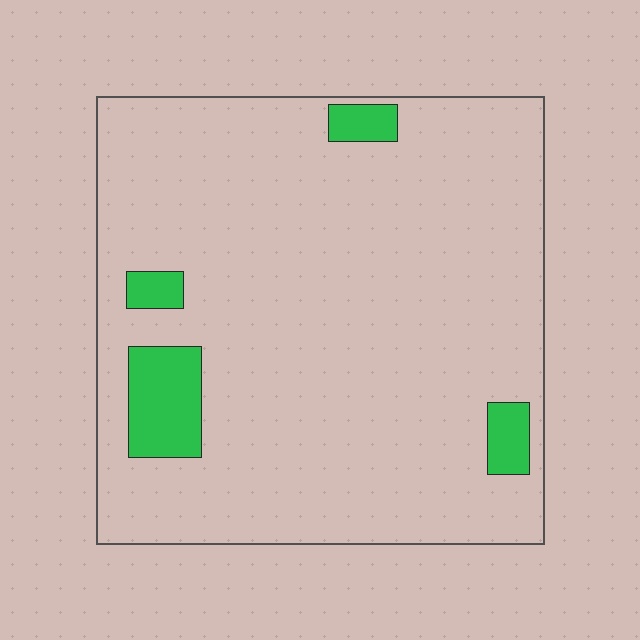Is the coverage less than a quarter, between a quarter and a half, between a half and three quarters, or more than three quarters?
Less than a quarter.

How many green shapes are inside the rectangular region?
4.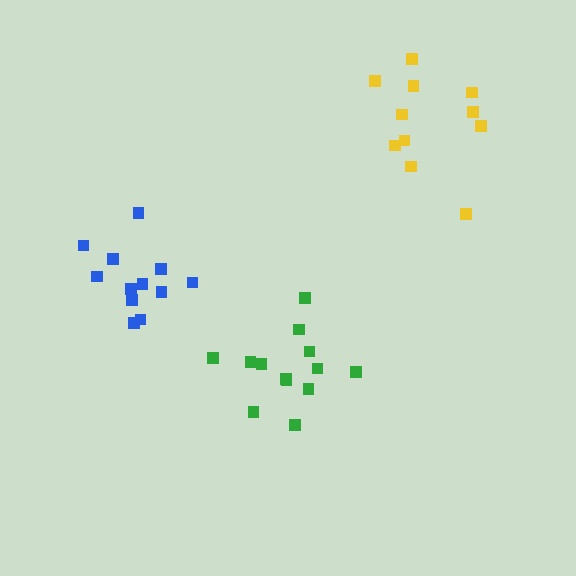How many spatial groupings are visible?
There are 3 spatial groupings.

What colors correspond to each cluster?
The clusters are colored: green, yellow, blue.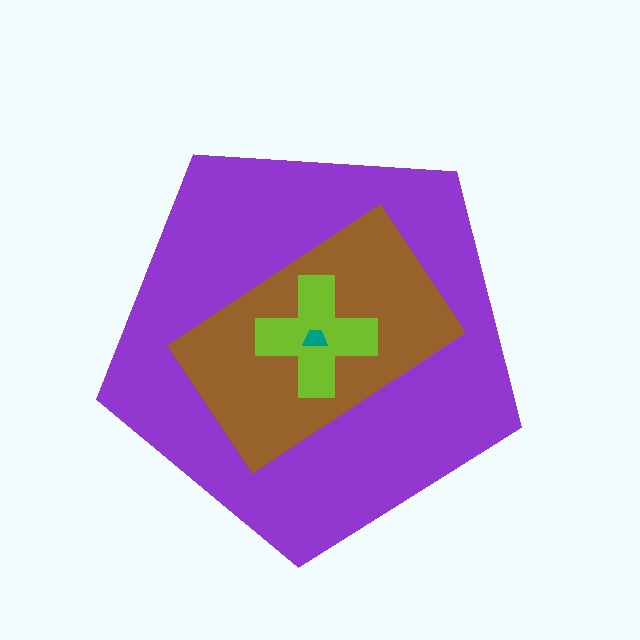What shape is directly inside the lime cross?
The teal trapezoid.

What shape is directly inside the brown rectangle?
The lime cross.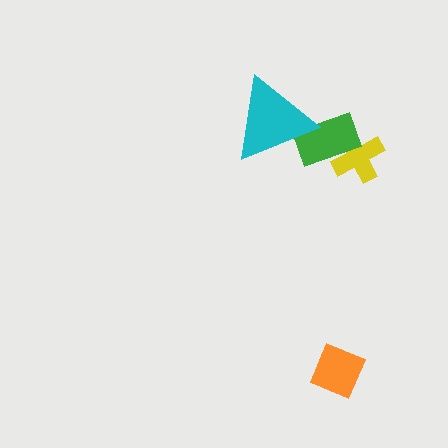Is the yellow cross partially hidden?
Yes, it is partially covered by another shape.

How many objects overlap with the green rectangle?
2 objects overlap with the green rectangle.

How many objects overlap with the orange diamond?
0 objects overlap with the orange diamond.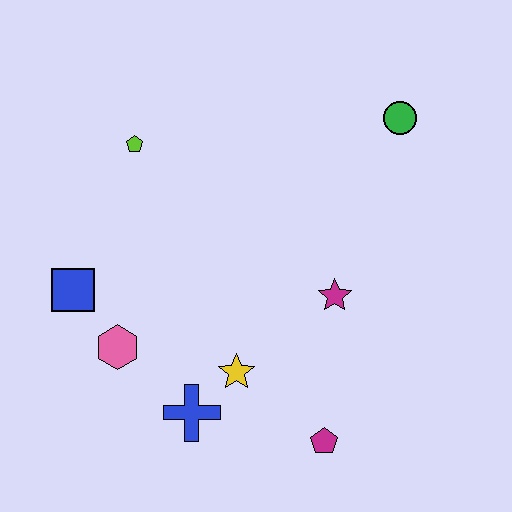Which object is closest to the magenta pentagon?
The yellow star is closest to the magenta pentagon.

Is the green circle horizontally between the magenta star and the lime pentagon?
No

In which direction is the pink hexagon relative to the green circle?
The pink hexagon is to the left of the green circle.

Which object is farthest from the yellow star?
The green circle is farthest from the yellow star.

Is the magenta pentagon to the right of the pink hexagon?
Yes